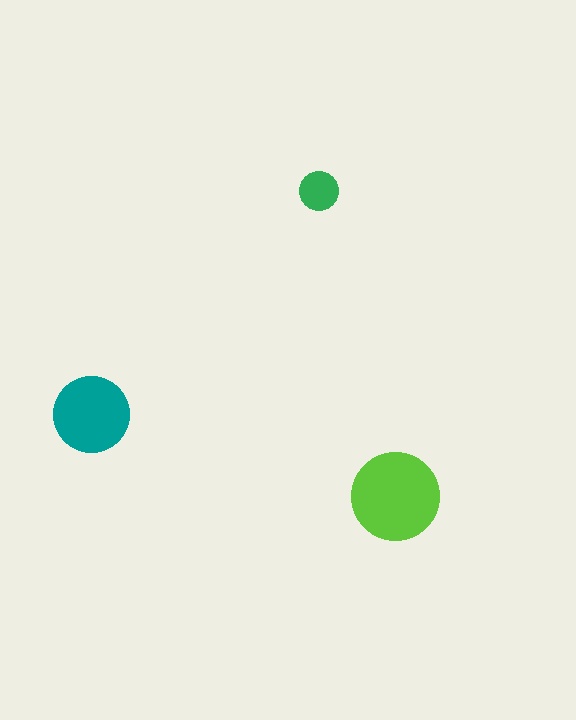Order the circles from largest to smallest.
the lime one, the teal one, the green one.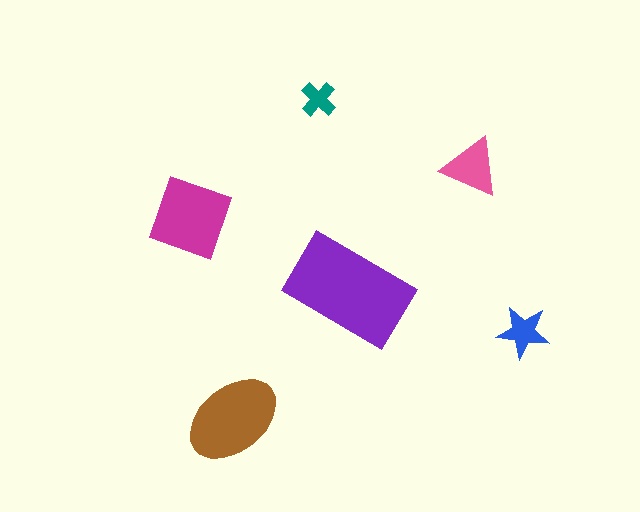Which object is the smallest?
The teal cross.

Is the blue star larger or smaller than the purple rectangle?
Smaller.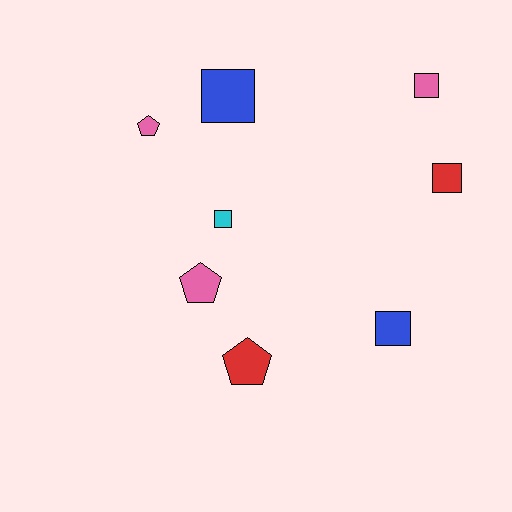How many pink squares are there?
There is 1 pink square.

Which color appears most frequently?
Pink, with 3 objects.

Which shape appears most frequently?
Square, with 5 objects.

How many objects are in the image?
There are 8 objects.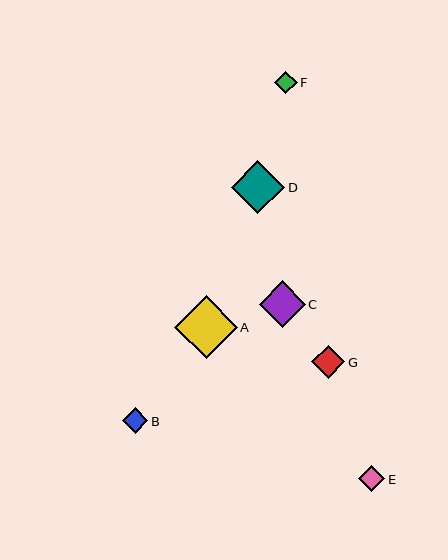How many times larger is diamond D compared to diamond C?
Diamond D is approximately 1.2 times the size of diamond C.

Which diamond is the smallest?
Diamond F is the smallest with a size of approximately 22 pixels.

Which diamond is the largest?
Diamond A is the largest with a size of approximately 63 pixels.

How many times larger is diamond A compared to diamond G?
Diamond A is approximately 1.9 times the size of diamond G.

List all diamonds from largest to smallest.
From largest to smallest: A, D, C, G, E, B, F.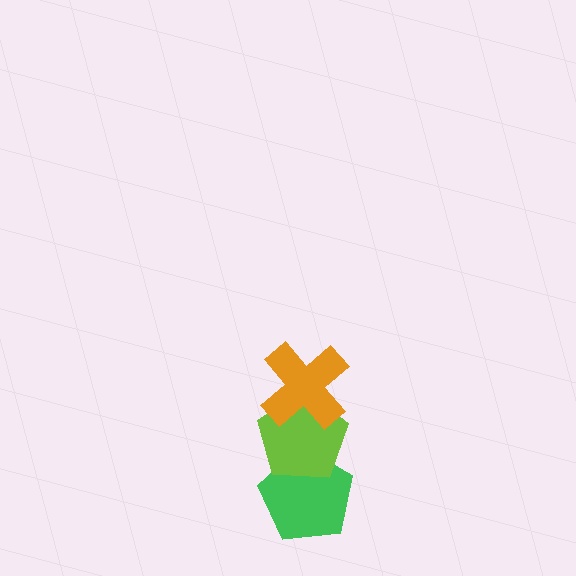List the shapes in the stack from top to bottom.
From top to bottom: the orange cross, the lime pentagon, the green pentagon.